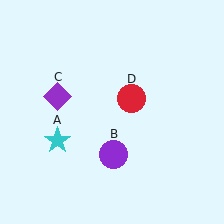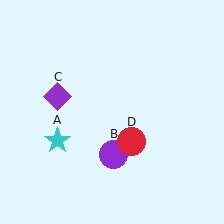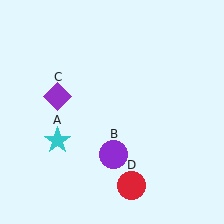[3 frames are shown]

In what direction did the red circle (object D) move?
The red circle (object D) moved down.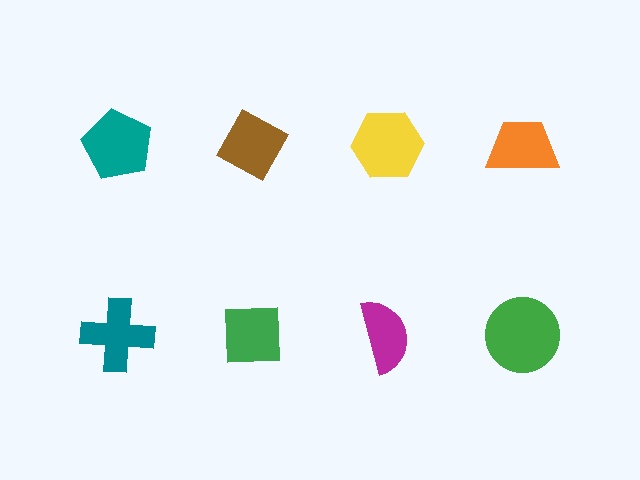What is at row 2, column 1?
A teal cross.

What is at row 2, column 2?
A green square.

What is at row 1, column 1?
A teal pentagon.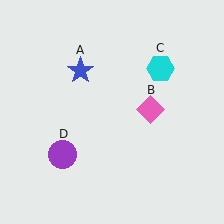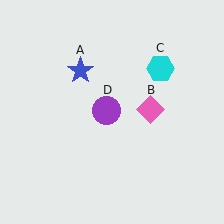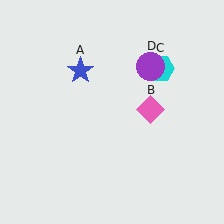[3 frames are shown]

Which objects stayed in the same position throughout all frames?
Blue star (object A) and pink diamond (object B) and cyan hexagon (object C) remained stationary.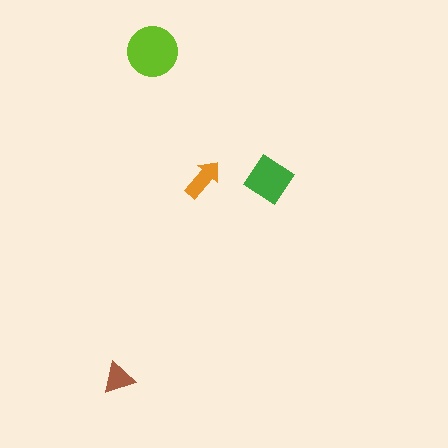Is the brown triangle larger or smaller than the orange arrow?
Smaller.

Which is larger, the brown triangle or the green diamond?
The green diamond.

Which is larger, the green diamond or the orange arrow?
The green diamond.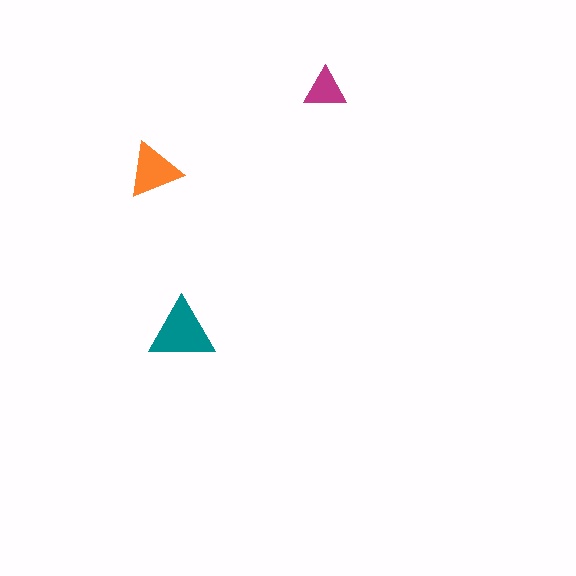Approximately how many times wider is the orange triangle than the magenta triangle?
About 1.5 times wider.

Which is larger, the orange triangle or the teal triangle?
The teal one.